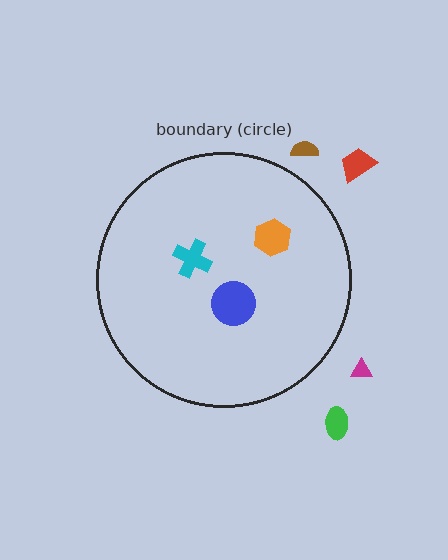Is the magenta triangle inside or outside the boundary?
Outside.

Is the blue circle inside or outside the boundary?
Inside.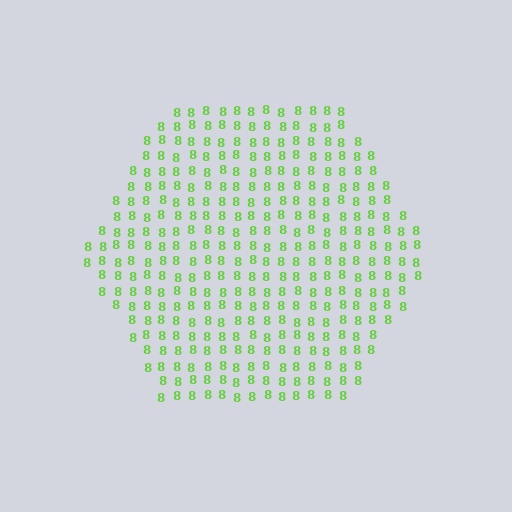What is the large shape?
The large shape is a hexagon.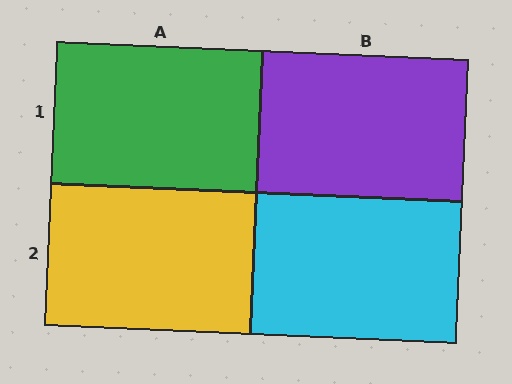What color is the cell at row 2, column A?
Yellow.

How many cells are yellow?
1 cell is yellow.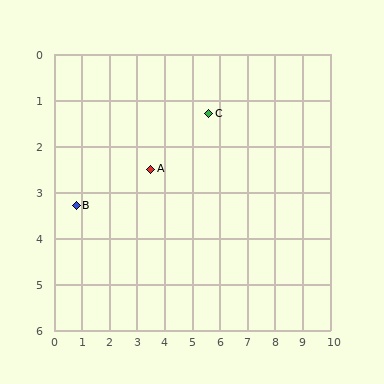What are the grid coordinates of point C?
Point C is at approximately (5.6, 1.3).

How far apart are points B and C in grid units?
Points B and C are about 5.2 grid units apart.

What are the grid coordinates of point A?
Point A is at approximately (3.5, 2.5).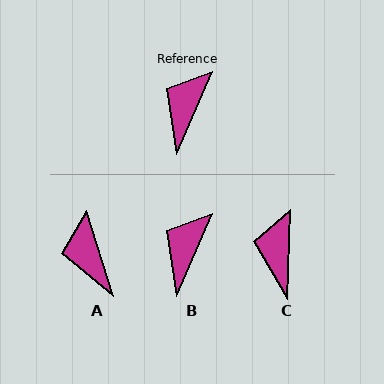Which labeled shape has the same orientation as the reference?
B.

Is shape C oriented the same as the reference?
No, it is off by about 21 degrees.